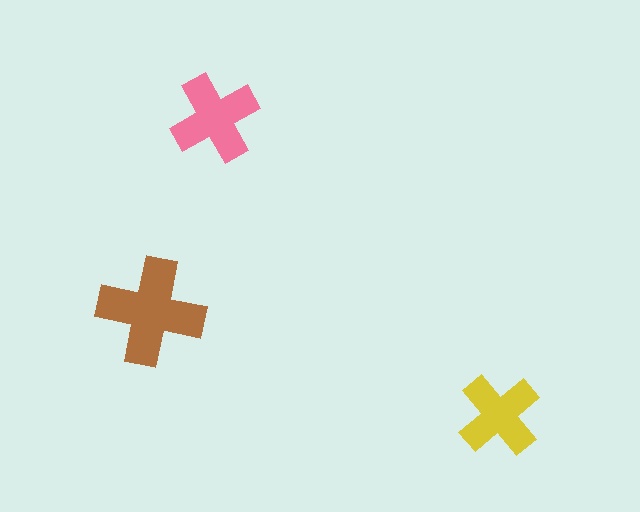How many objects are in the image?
There are 3 objects in the image.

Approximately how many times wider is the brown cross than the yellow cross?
About 1.5 times wider.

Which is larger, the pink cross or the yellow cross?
The pink one.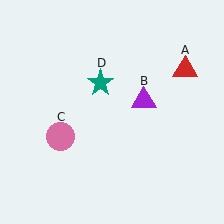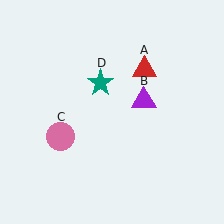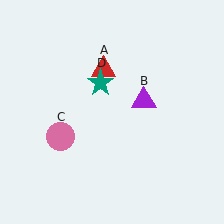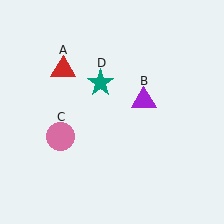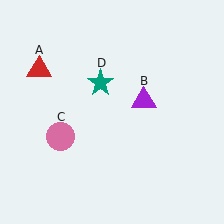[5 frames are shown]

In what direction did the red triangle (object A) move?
The red triangle (object A) moved left.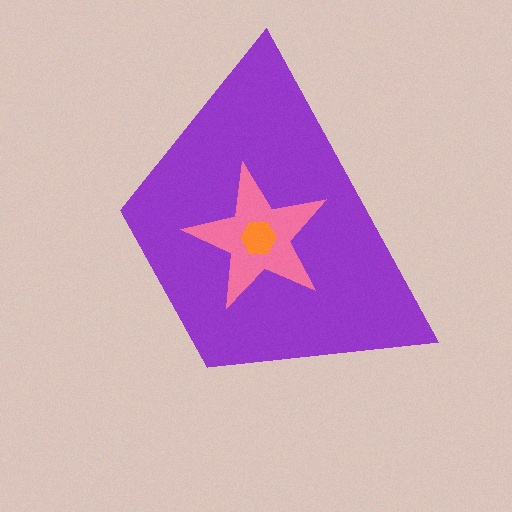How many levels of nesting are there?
3.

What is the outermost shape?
The purple trapezoid.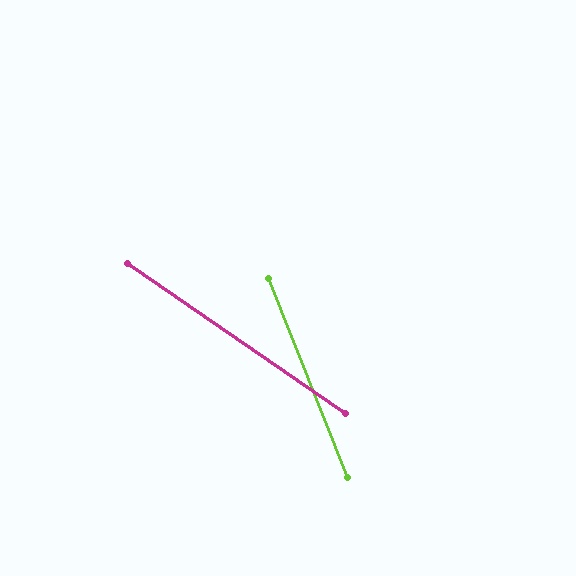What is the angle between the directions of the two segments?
Approximately 34 degrees.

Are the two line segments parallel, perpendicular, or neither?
Neither parallel nor perpendicular — they differ by about 34°.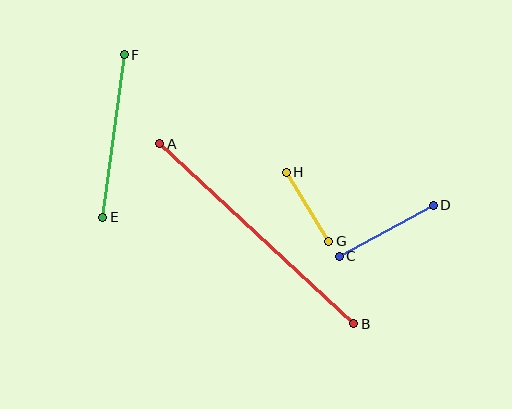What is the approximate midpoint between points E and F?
The midpoint is at approximately (114, 136) pixels.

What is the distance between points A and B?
The distance is approximately 265 pixels.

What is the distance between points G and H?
The distance is approximately 81 pixels.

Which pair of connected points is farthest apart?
Points A and B are farthest apart.